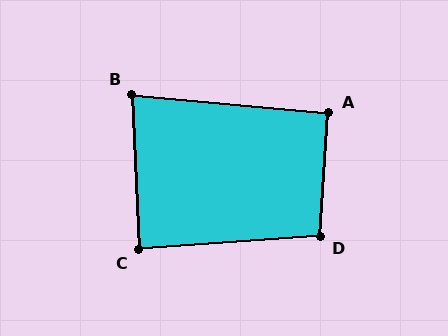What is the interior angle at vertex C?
Approximately 88 degrees (approximately right).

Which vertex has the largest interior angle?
D, at approximately 98 degrees.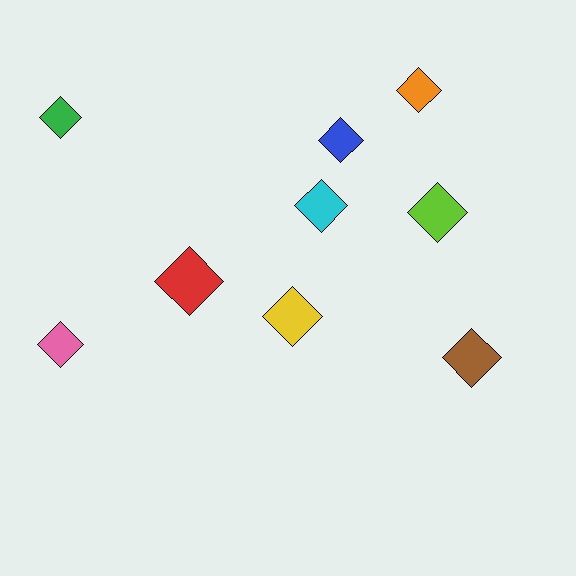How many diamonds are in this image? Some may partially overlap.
There are 9 diamonds.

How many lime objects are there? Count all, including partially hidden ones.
There is 1 lime object.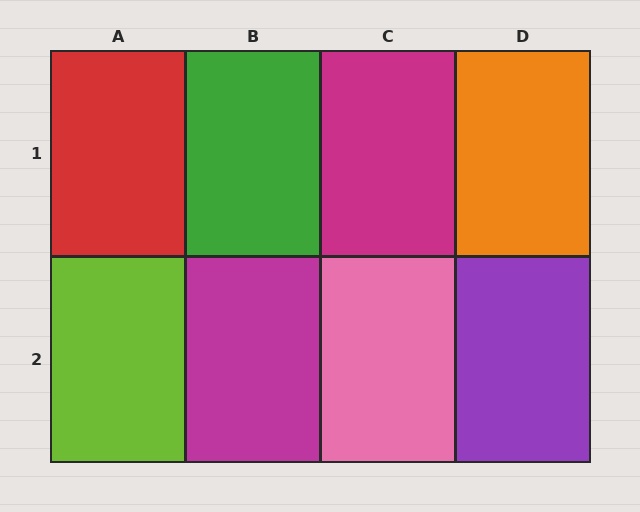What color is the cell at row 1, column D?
Orange.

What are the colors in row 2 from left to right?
Lime, magenta, pink, purple.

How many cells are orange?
1 cell is orange.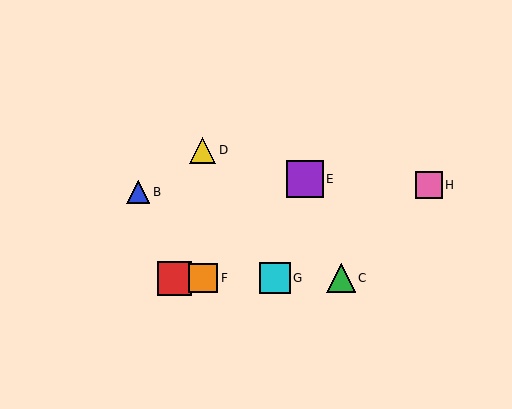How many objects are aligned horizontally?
4 objects (A, C, F, G) are aligned horizontally.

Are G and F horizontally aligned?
Yes, both are at y≈278.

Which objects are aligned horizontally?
Objects A, C, F, G are aligned horizontally.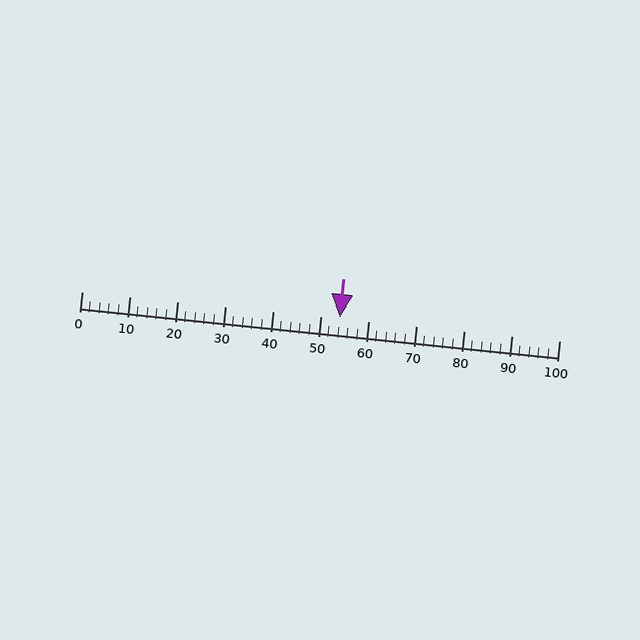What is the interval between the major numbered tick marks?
The major tick marks are spaced 10 units apart.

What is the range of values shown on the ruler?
The ruler shows values from 0 to 100.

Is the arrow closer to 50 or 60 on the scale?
The arrow is closer to 50.